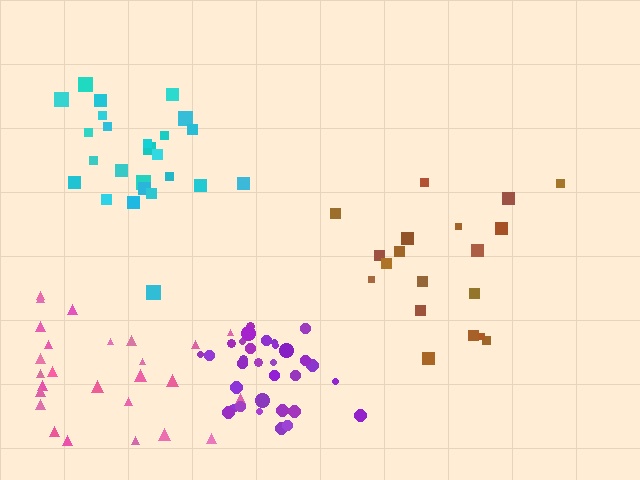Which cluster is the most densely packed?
Purple.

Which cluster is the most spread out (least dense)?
Brown.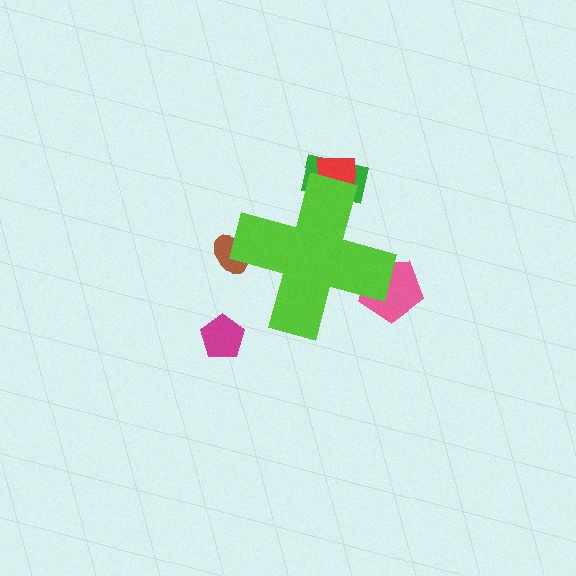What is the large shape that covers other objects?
A lime cross.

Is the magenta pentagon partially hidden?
No, the magenta pentagon is fully visible.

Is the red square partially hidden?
Yes, the red square is partially hidden behind the lime cross.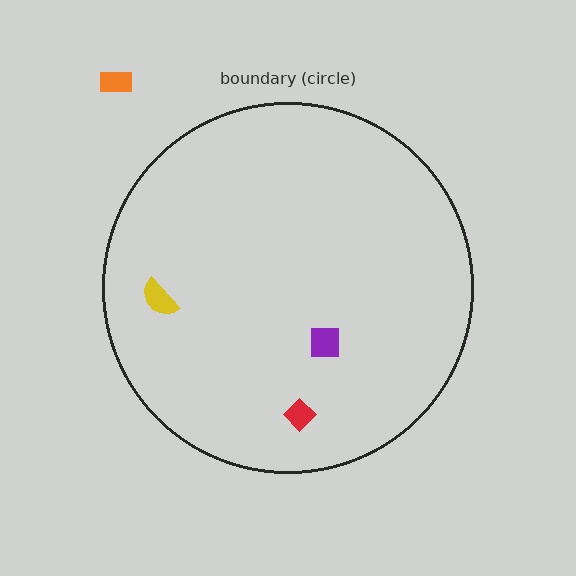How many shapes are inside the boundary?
3 inside, 1 outside.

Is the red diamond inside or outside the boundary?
Inside.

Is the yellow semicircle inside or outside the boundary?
Inside.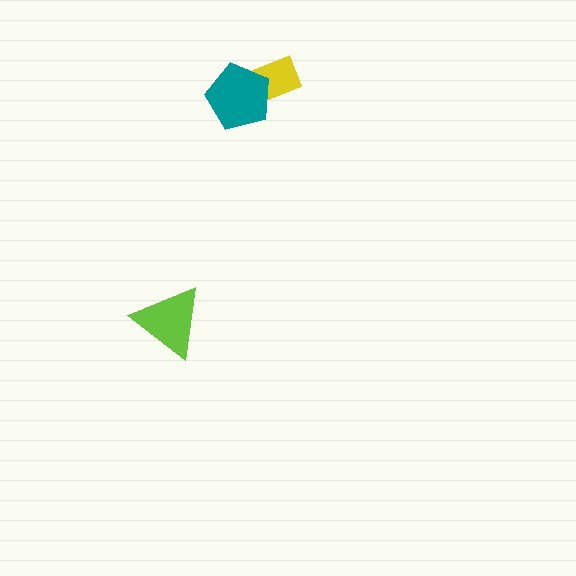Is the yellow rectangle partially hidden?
Yes, it is partially covered by another shape.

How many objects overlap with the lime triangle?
0 objects overlap with the lime triangle.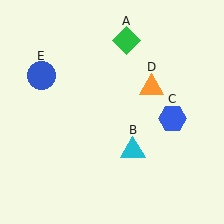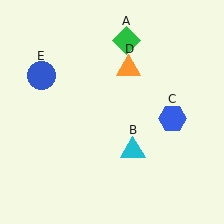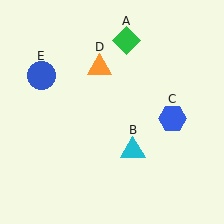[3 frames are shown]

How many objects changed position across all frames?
1 object changed position: orange triangle (object D).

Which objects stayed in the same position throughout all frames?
Green diamond (object A) and cyan triangle (object B) and blue hexagon (object C) and blue circle (object E) remained stationary.